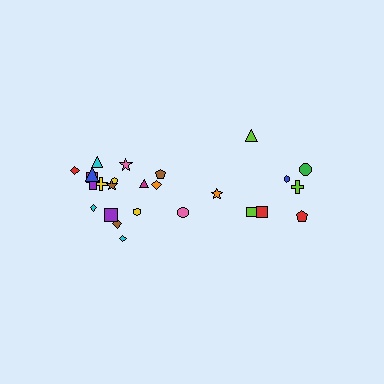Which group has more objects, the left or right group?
The left group.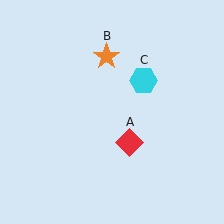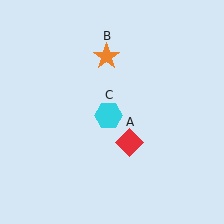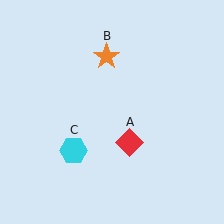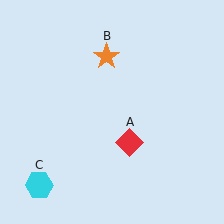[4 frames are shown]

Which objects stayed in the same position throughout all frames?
Red diamond (object A) and orange star (object B) remained stationary.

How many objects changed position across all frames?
1 object changed position: cyan hexagon (object C).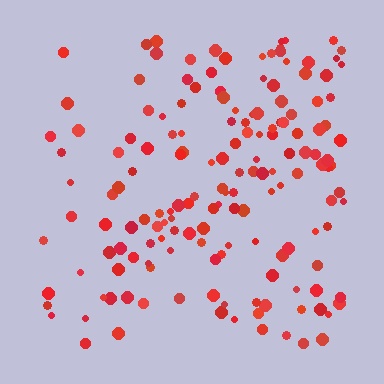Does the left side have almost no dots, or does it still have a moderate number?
Still a moderate number, just noticeably fewer than the right.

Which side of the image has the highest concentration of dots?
The right.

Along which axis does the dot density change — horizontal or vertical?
Horizontal.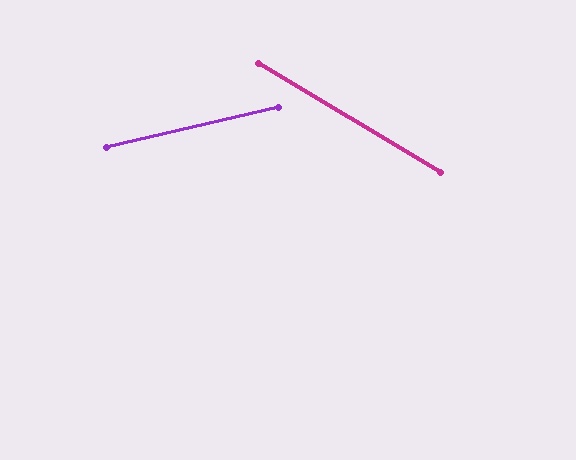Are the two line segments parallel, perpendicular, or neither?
Neither parallel nor perpendicular — they differ by about 44°.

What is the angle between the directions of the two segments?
Approximately 44 degrees.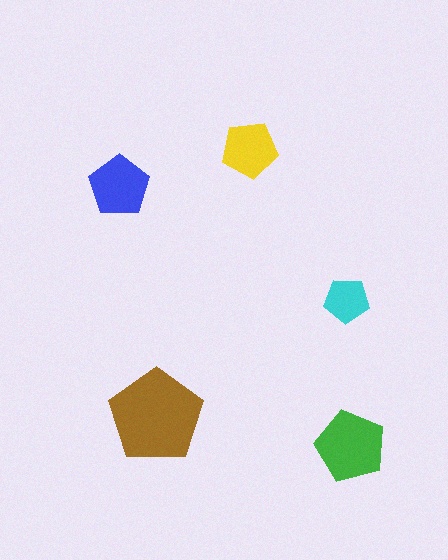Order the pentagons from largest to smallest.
the brown one, the green one, the blue one, the yellow one, the cyan one.